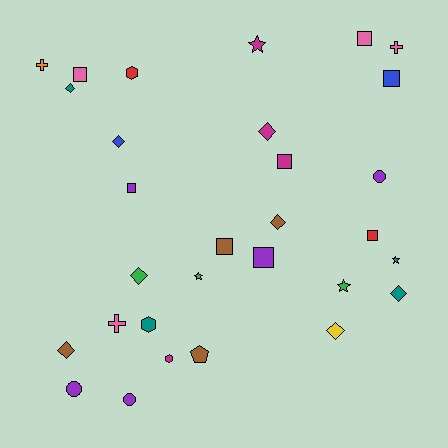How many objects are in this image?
There are 30 objects.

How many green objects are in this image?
There are 3 green objects.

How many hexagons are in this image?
There are 3 hexagons.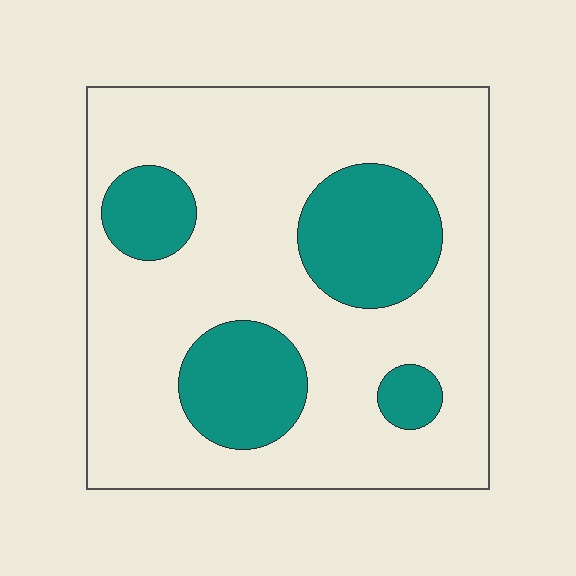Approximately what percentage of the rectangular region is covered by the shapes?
Approximately 25%.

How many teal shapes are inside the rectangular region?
4.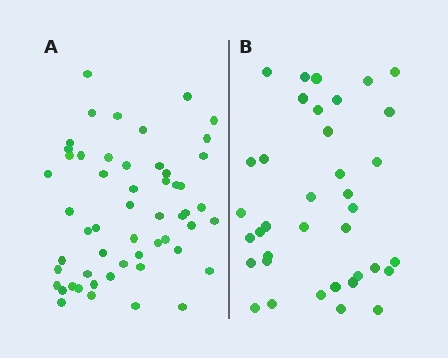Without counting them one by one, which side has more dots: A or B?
Region A (the left region) has more dots.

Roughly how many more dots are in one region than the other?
Region A has approximately 15 more dots than region B.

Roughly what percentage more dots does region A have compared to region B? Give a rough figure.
About 45% more.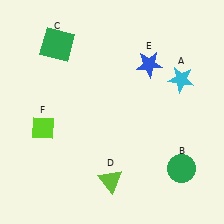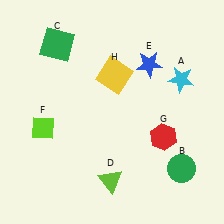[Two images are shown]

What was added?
A red hexagon (G), a yellow square (H) were added in Image 2.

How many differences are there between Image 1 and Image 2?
There are 2 differences between the two images.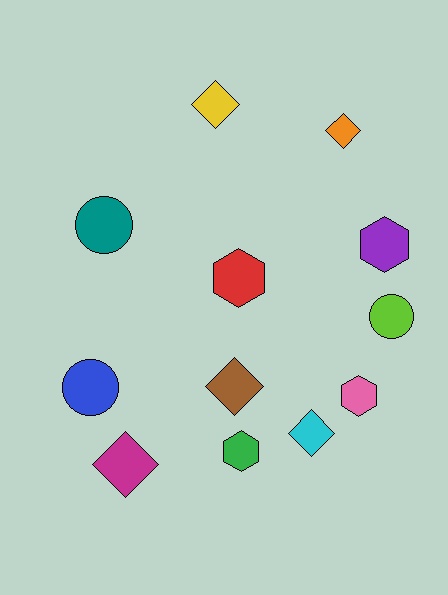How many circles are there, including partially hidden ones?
There are 3 circles.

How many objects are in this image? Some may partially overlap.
There are 12 objects.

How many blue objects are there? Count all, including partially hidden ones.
There is 1 blue object.